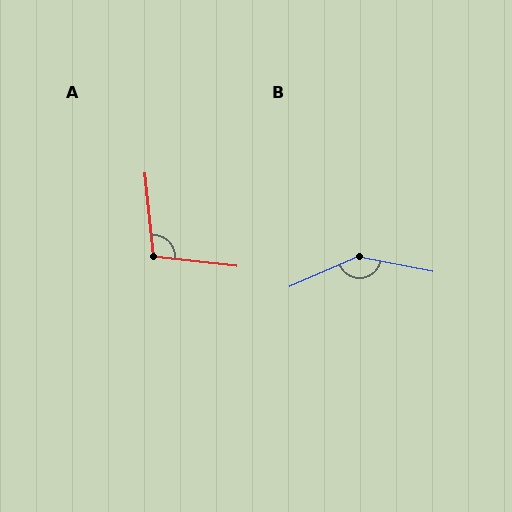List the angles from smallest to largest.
A (102°), B (145°).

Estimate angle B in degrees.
Approximately 145 degrees.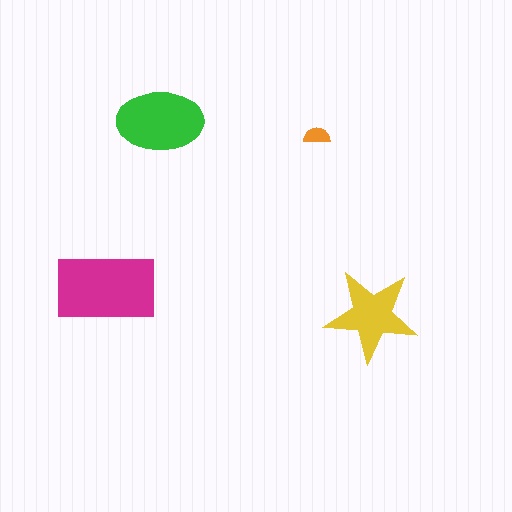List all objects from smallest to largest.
The orange semicircle, the yellow star, the green ellipse, the magenta rectangle.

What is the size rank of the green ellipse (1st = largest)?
2nd.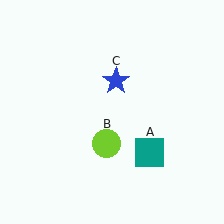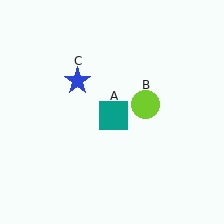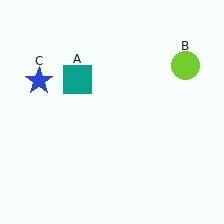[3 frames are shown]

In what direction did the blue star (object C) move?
The blue star (object C) moved left.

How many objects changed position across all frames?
3 objects changed position: teal square (object A), lime circle (object B), blue star (object C).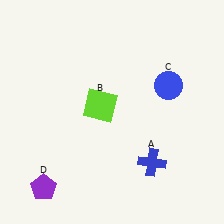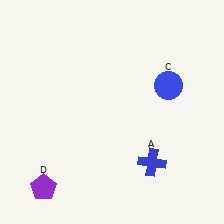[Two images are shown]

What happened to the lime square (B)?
The lime square (B) was removed in Image 2. It was in the top-left area of Image 1.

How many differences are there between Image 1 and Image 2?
There is 1 difference between the two images.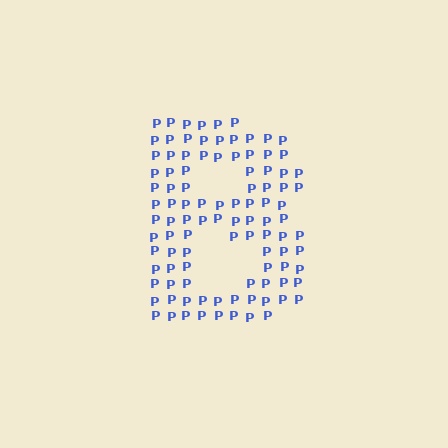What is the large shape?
The large shape is the letter B.